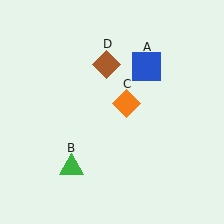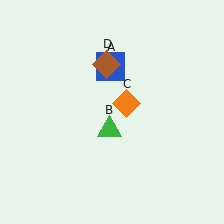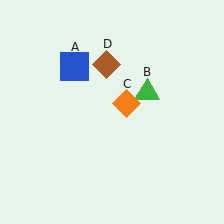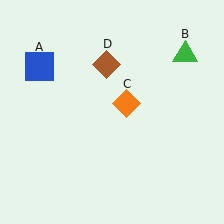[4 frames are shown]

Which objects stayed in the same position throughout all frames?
Orange diamond (object C) and brown diamond (object D) remained stationary.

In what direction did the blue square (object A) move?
The blue square (object A) moved left.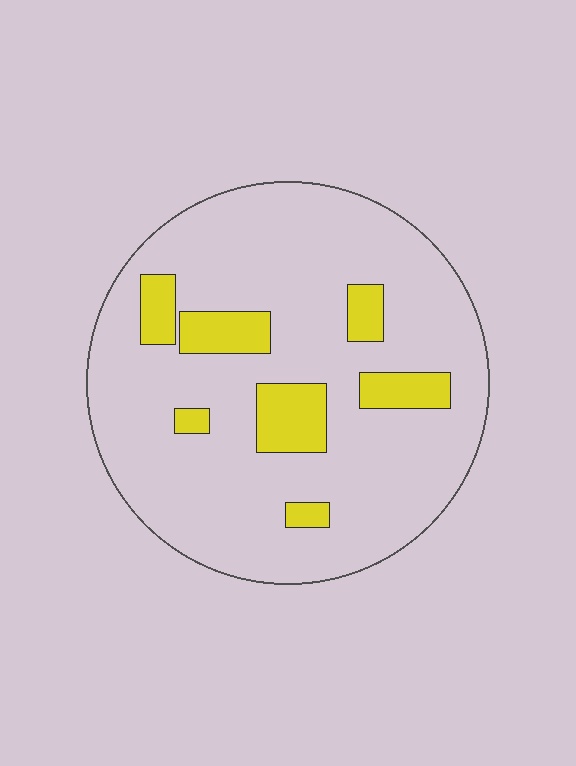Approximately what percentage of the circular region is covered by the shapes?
Approximately 15%.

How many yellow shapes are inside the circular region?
7.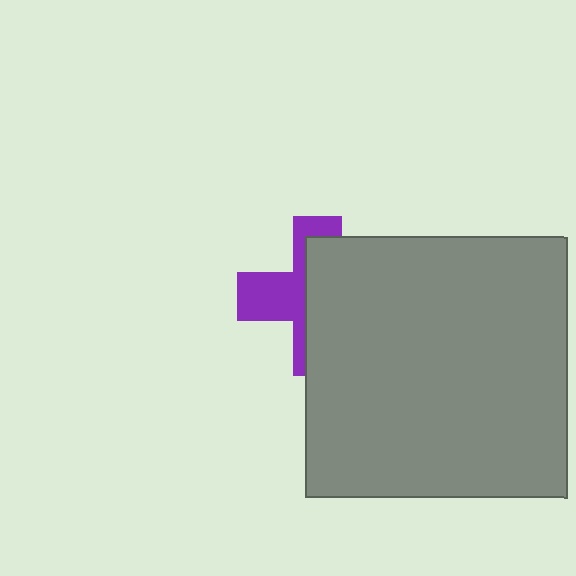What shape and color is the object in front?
The object in front is a gray square.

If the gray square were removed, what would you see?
You would see the complete purple cross.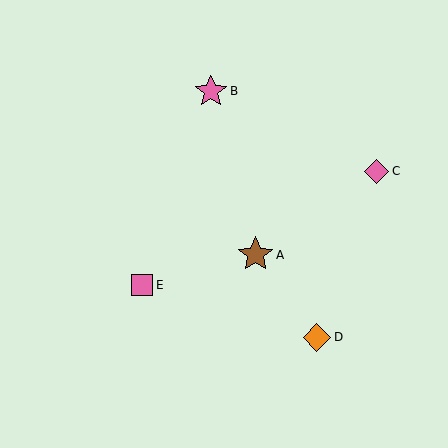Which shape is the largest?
The brown star (labeled A) is the largest.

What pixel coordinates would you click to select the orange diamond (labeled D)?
Click at (317, 337) to select the orange diamond D.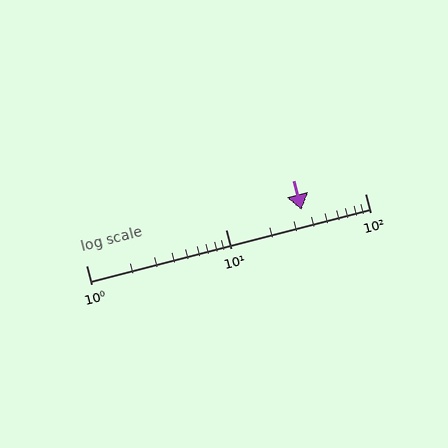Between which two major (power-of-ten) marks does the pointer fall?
The pointer is between 10 and 100.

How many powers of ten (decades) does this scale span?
The scale spans 2 decades, from 1 to 100.